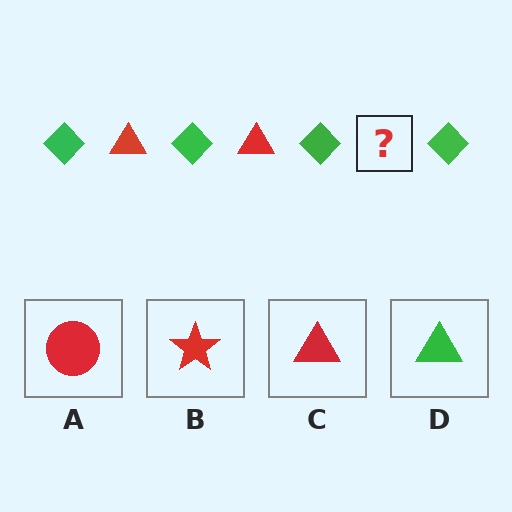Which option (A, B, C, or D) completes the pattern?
C.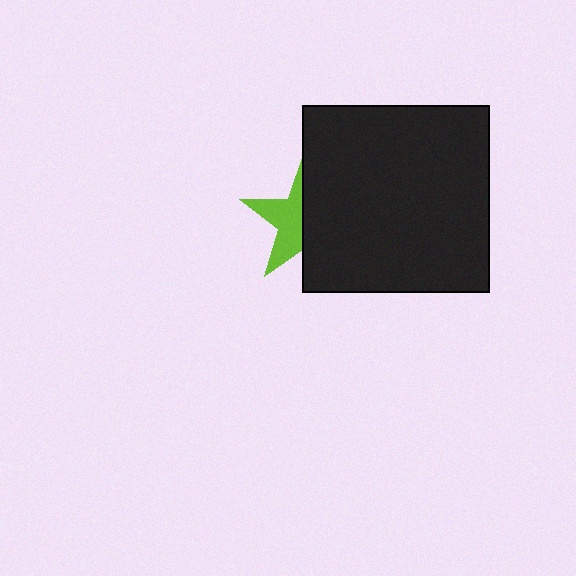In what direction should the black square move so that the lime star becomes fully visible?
The black square should move right. That is the shortest direction to clear the overlap and leave the lime star fully visible.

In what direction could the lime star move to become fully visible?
The lime star could move left. That would shift it out from behind the black square entirely.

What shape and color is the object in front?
The object in front is a black square.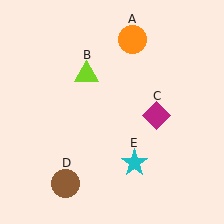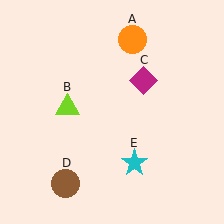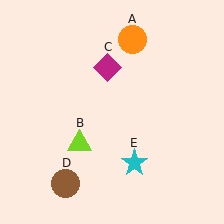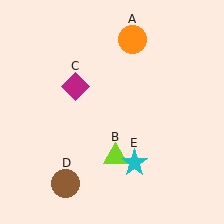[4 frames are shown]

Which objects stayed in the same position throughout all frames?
Orange circle (object A) and brown circle (object D) and cyan star (object E) remained stationary.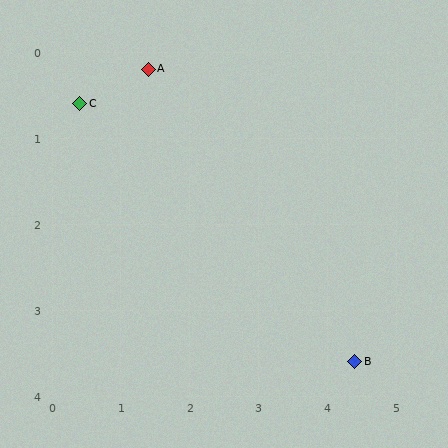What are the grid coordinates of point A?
Point A is at approximately (1.4, 0.2).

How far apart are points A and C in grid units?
Points A and C are about 1.1 grid units apart.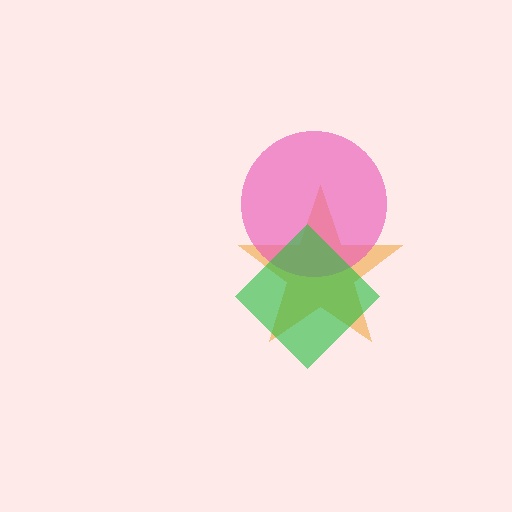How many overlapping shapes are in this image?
There are 3 overlapping shapes in the image.